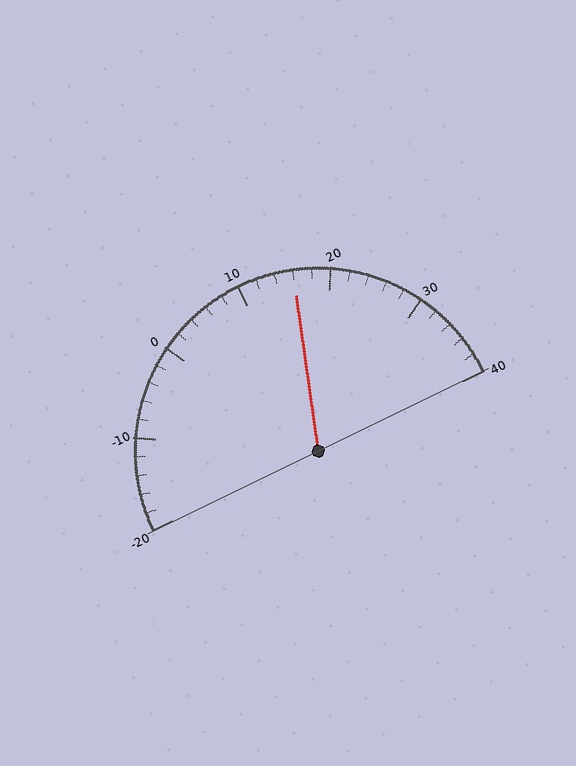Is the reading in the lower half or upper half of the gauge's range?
The reading is in the upper half of the range (-20 to 40).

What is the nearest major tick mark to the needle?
The nearest major tick mark is 20.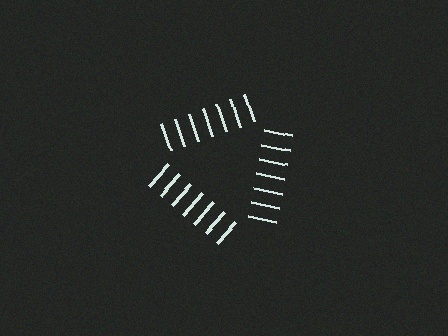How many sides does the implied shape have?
3 sides — the line-ends trace a triangle.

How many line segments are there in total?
21 — 7 along each of the 3 edges.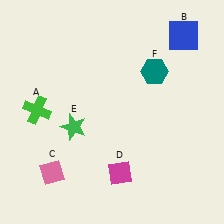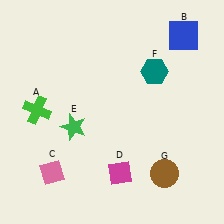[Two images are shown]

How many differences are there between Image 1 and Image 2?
There is 1 difference between the two images.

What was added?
A brown circle (G) was added in Image 2.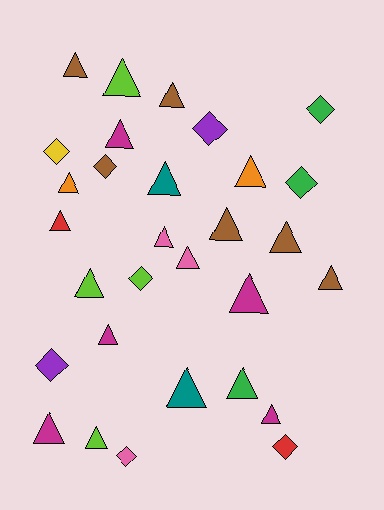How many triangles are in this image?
There are 21 triangles.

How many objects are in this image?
There are 30 objects.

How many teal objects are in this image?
There are 2 teal objects.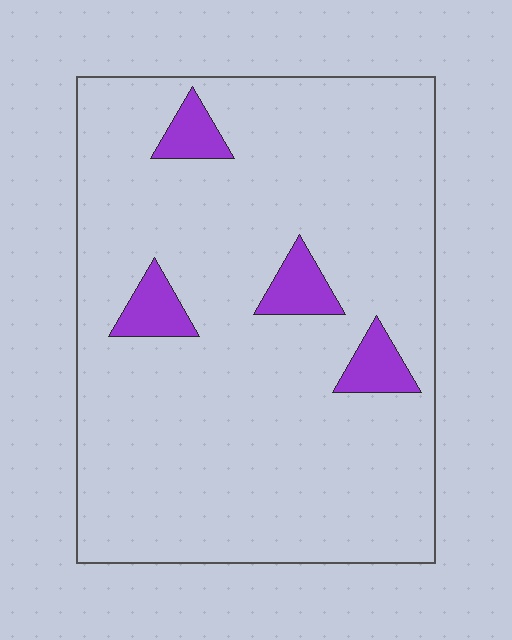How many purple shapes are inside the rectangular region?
4.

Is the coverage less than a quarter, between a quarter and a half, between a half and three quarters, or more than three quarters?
Less than a quarter.